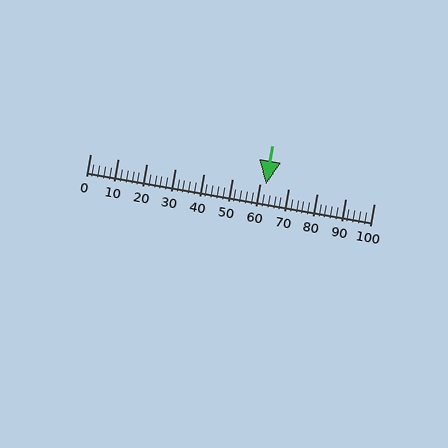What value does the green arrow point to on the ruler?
The green arrow points to approximately 62.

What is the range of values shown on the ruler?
The ruler shows values from 0 to 100.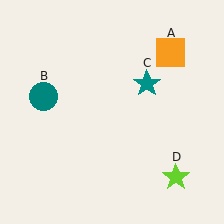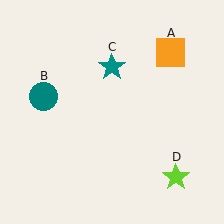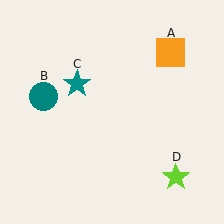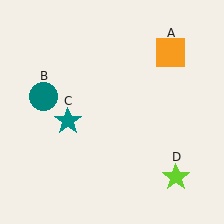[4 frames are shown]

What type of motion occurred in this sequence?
The teal star (object C) rotated counterclockwise around the center of the scene.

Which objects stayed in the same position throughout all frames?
Orange square (object A) and teal circle (object B) and lime star (object D) remained stationary.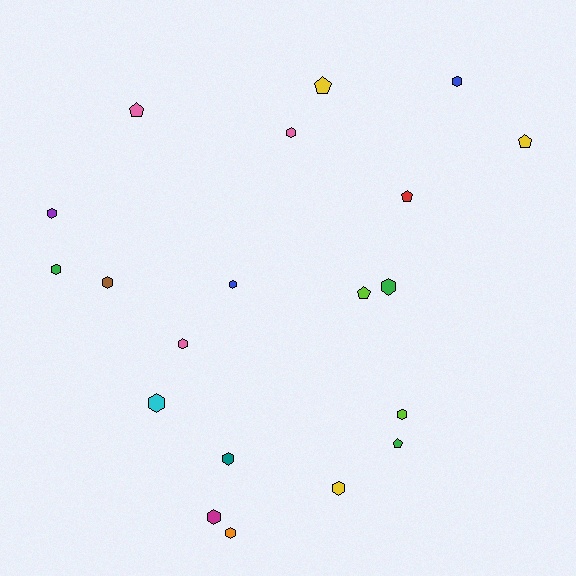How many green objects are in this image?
There are 3 green objects.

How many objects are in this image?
There are 20 objects.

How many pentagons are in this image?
There are 6 pentagons.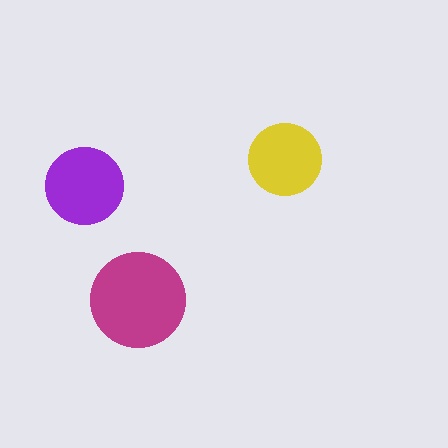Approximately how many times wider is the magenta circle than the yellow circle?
About 1.5 times wider.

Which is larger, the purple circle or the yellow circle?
The purple one.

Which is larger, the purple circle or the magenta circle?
The magenta one.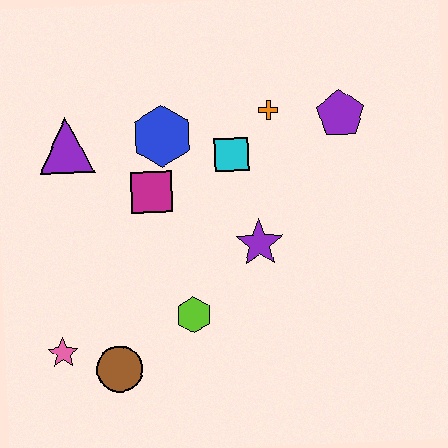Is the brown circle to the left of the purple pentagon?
Yes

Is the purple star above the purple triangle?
No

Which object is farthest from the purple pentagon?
The pink star is farthest from the purple pentagon.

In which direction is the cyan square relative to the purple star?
The cyan square is above the purple star.